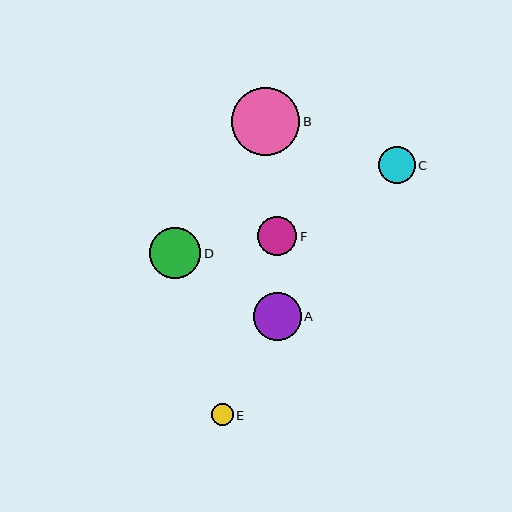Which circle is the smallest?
Circle E is the smallest with a size of approximately 22 pixels.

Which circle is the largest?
Circle B is the largest with a size of approximately 68 pixels.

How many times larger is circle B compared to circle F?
Circle B is approximately 1.8 times the size of circle F.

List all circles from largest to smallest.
From largest to smallest: B, D, A, F, C, E.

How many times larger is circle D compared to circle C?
Circle D is approximately 1.4 times the size of circle C.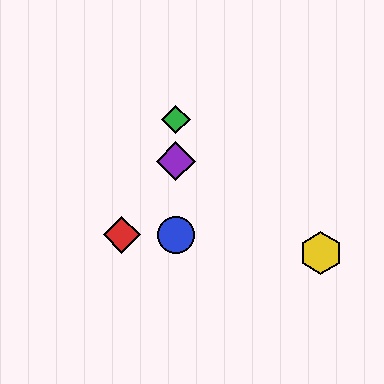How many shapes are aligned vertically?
3 shapes (the blue circle, the green diamond, the purple diamond) are aligned vertically.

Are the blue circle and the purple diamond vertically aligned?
Yes, both are at x≈176.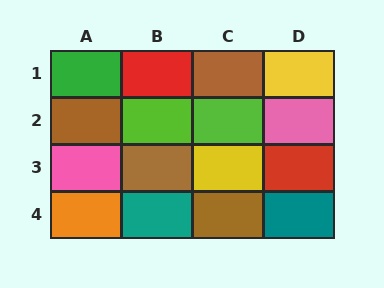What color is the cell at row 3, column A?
Pink.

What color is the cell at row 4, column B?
Teal.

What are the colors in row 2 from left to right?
Brown, lime, lime, pink.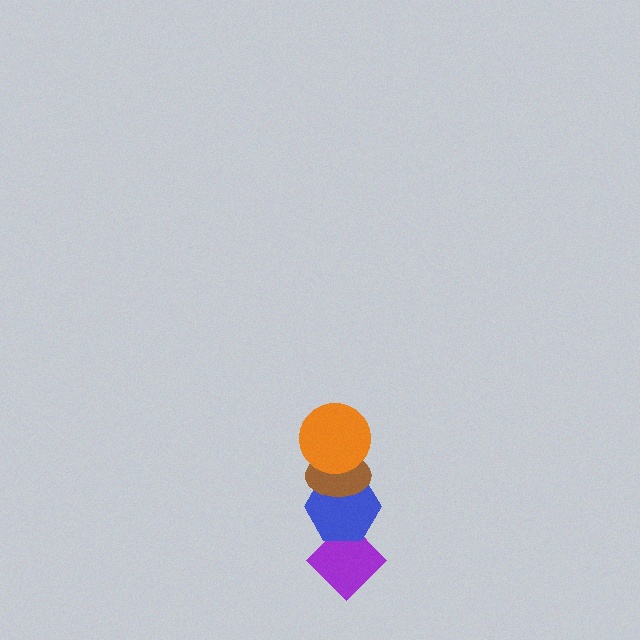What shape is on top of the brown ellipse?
The orange circle is on top of the brown ellipse.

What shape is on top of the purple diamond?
The blue hexagon is on top of the purple diamond.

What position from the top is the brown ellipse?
The brown ellipse is 2nd from the top.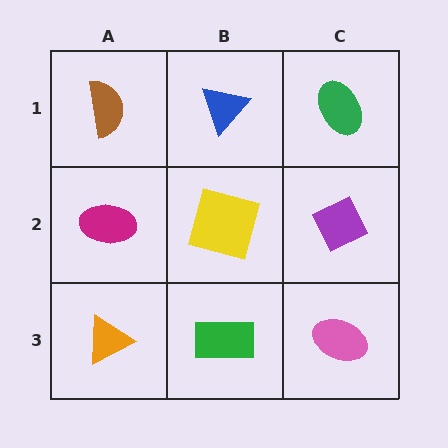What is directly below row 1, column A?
A magenta ellipse.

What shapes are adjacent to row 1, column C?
A purple diamond (row 2, column C), a blue triangle (row 1, column B).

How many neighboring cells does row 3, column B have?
3.